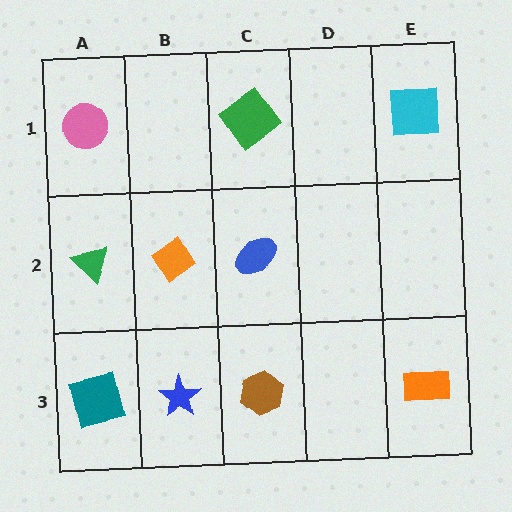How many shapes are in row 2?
3 shapes.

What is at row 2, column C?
A blue ellipse.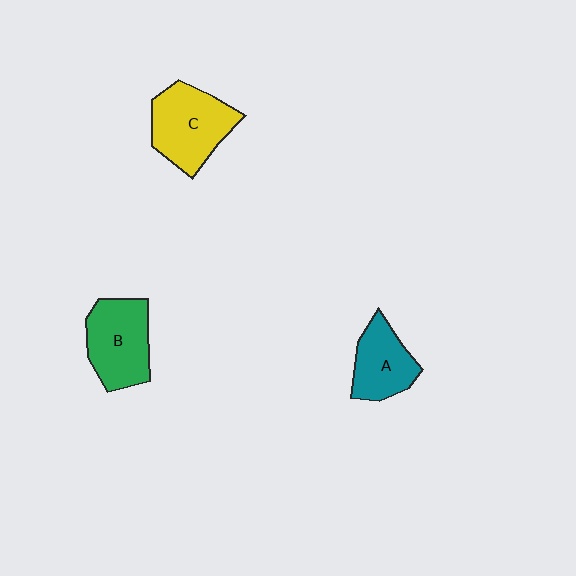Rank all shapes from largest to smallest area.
From largest to smallest: C (yellow), B (green), A (teal).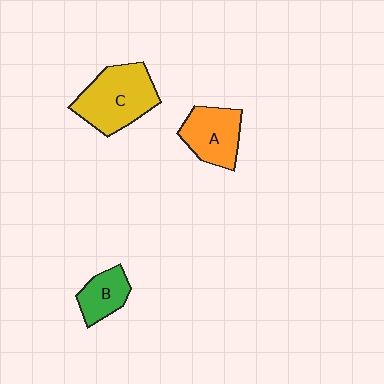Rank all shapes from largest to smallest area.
From largest to smallest: C (yellow), A (orange), B (green).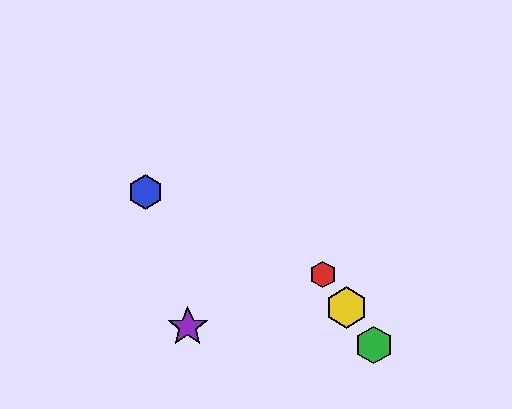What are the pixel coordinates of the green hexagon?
The green hexagon is at (374, 345).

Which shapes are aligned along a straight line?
The red hexagon, the green hexagon, the yellow hexagon are aligned along a straight line.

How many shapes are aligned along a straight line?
3 shapes (the red hexagon, the green hexagon, the yellow hexagon) are aligned along a straight line.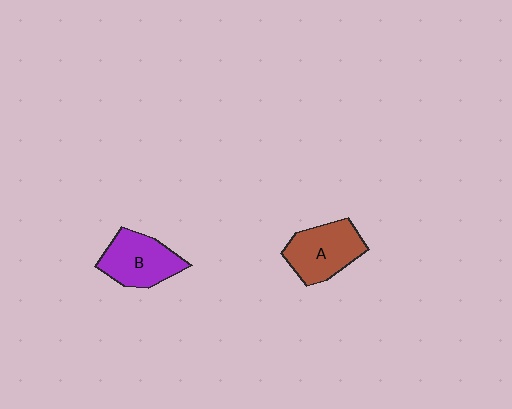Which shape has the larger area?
Shape A (brown).